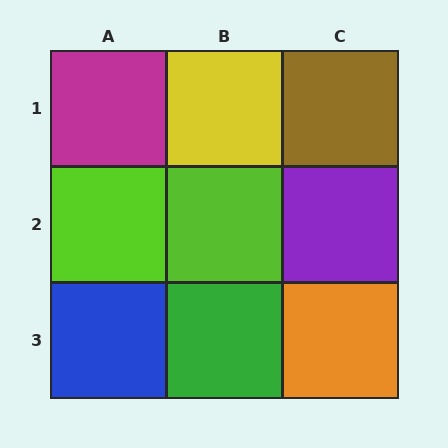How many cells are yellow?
1 cell is yellow.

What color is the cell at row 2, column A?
Lime.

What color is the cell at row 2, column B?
Lime.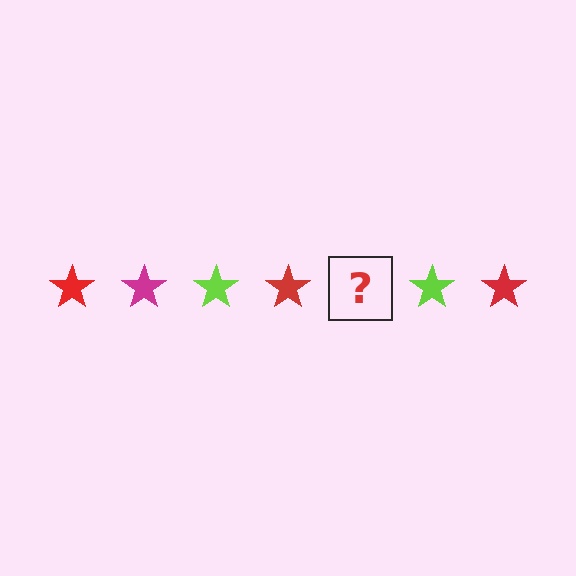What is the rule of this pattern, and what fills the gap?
The rule is that the pattern cycles through red, magenta, lime stars. The gap should be filled with a magenta star.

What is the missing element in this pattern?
The missing element is a magenta star.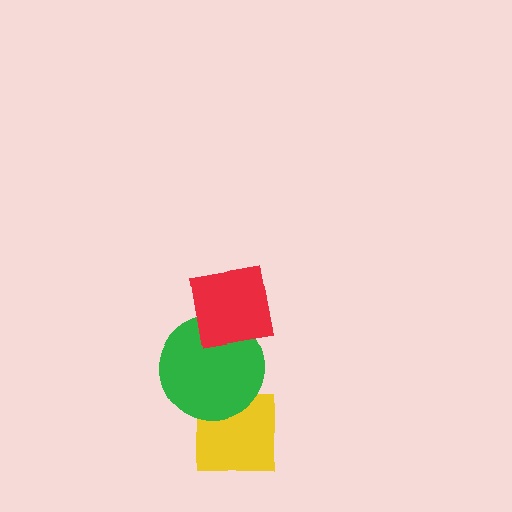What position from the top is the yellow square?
The yellow square is 3rd from the top.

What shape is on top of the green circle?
The red square is on top of the green circle.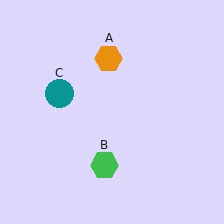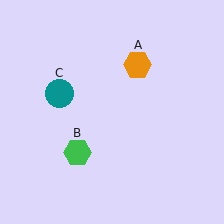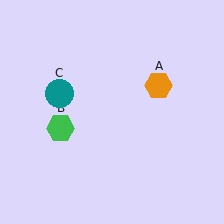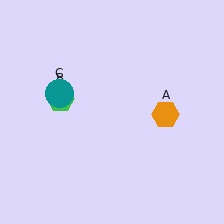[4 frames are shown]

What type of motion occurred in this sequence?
The orange hexagon (object A), green hexagon (object B) rotated clockwise around the center of the scene.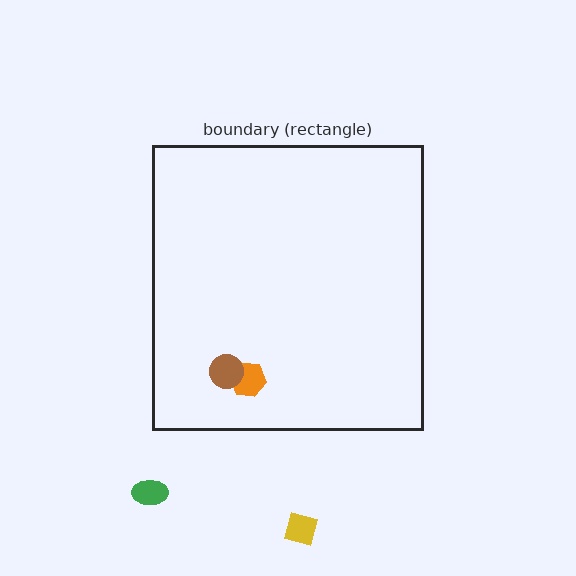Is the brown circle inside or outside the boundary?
Inside.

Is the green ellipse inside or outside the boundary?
Outside.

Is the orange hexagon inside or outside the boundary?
Inside.